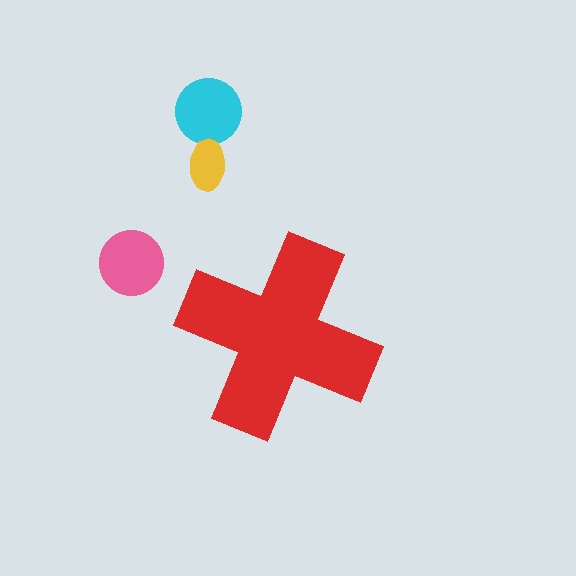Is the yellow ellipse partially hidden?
No, the yellow ellipse is fully visible.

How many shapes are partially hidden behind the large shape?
0 shapes are partially hidden.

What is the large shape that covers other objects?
A red cross.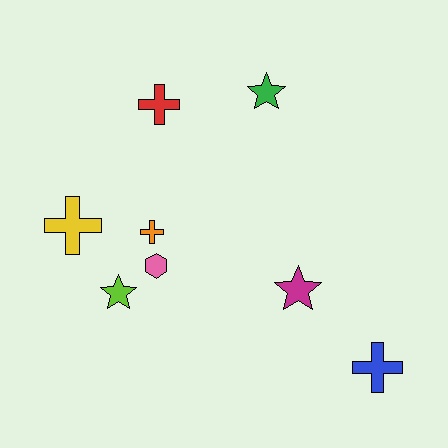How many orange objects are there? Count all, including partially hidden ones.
There is 1 orange object.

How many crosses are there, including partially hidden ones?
There are 4 crosses.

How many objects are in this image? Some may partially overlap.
There are 8 objects.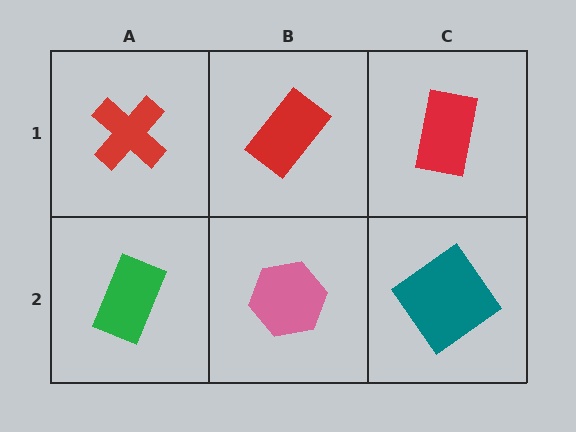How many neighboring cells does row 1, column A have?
2.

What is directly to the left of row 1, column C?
A red rectangle.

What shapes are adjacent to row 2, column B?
A red rectangle (row 1, column B), a green rectangle (row 2, column A), a teal diamond (row 2, column C).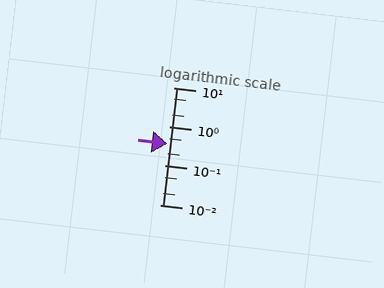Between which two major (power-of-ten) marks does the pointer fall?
The pointer is between 0.1 and 1.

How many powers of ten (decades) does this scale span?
The scale spans 3 decades, from 0.01 to 10.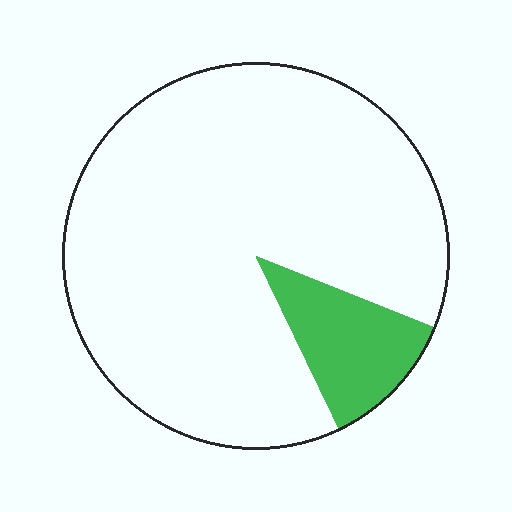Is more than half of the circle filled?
No.